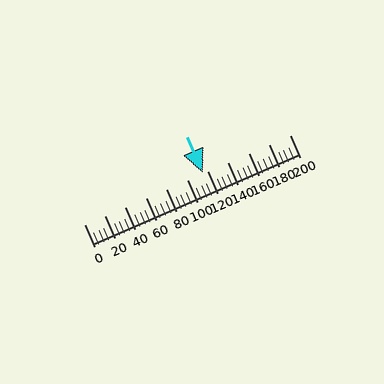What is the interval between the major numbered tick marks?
The major tick marks are spaced 20 units apart.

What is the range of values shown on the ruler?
The ruler shows values from 0 to 200.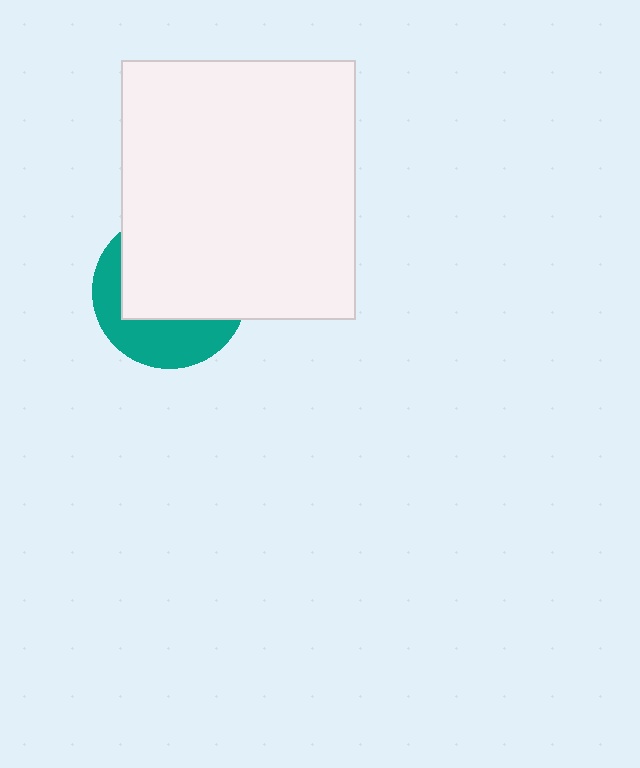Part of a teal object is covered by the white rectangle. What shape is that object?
It is a circle.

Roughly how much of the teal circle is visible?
A small part of it is visible (roughly 38%).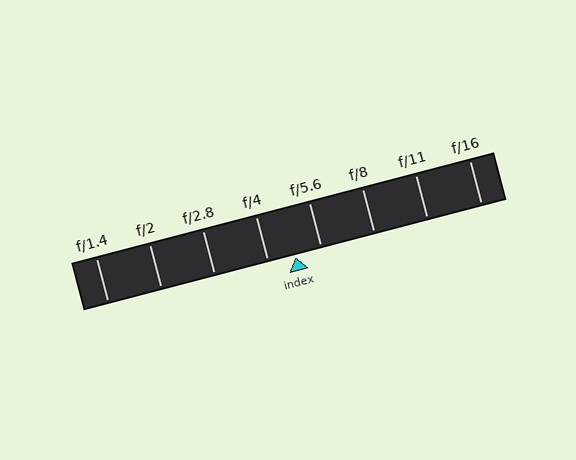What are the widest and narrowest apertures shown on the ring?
The widest aperture shown is f/1.4 and the narrowest is f/16.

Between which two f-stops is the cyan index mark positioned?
The index mark is between f/4 and f/5.6.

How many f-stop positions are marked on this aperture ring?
There are 8 f-stop positions marked.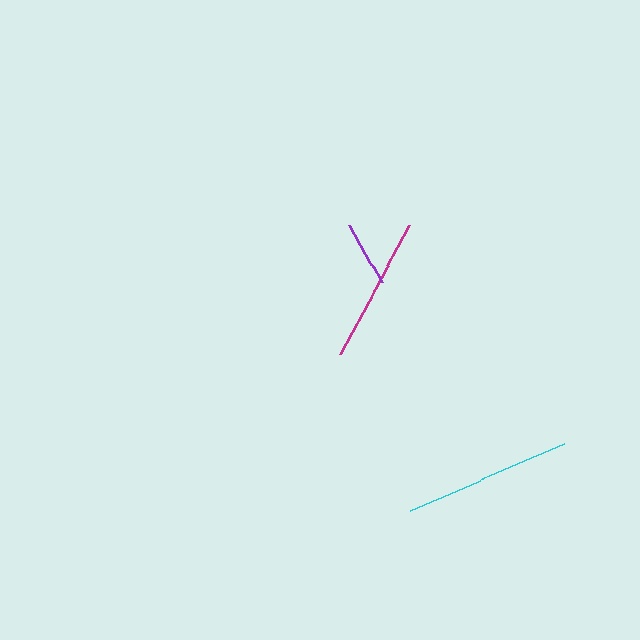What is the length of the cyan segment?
The cyan segment is approximately 168 pixels long.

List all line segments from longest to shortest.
From longest to shortest: cyan, magenta, purple.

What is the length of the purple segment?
The purple segment is approximately 66 pixels long.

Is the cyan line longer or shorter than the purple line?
The cyan line is longer than the purple line.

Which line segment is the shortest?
The purple line is the shortest at approximately 66 pixels.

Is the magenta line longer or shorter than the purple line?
The magenta line is longer than the purple line.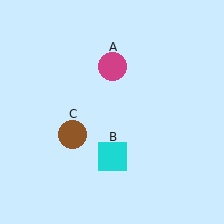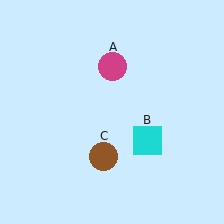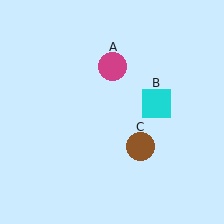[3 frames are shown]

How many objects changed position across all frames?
2 objects changed position: cyan square (object B), brown circle (object C).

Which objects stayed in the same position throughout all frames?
Magenta circle (object A) remained stationary.